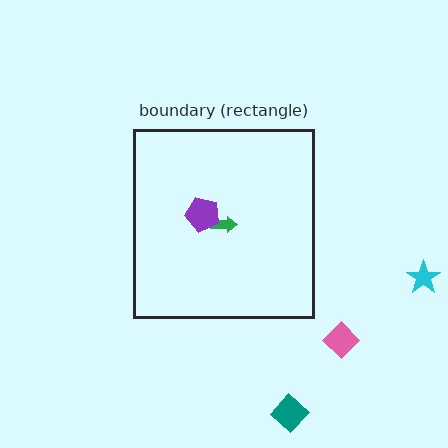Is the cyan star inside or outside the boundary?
Outside.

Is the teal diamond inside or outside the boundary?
Outside.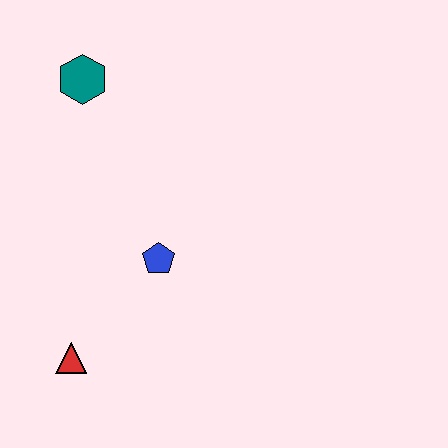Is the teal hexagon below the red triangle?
No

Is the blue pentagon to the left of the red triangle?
No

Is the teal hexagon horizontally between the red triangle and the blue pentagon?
Yes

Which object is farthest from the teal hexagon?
The red triangle is farthest from the teal hexagon.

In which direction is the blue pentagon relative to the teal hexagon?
The blue pentagon is below the teal hexagon.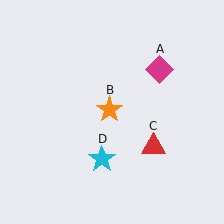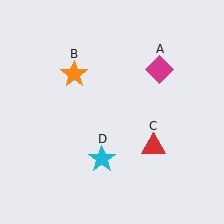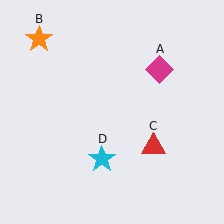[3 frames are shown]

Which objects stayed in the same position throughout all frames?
Magenta diamond (object A) and red triangle (object C) and cyan star (object D) remained stationary.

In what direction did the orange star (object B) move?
The orange star (object B) moved up and to the left.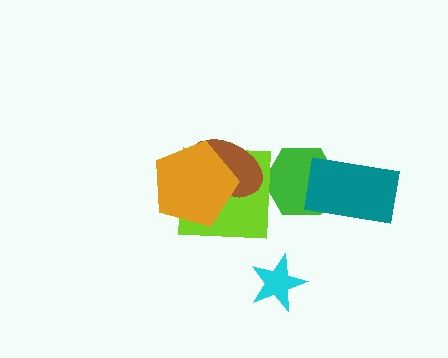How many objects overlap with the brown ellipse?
2 objects overlap with the brown ellipse.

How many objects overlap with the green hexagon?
1 object overlaps with the green hexagon.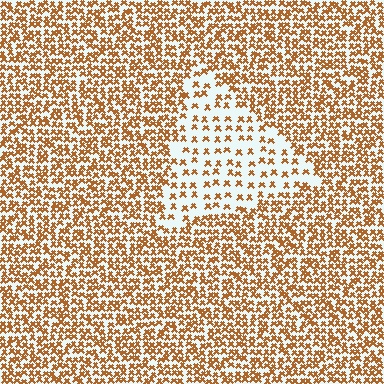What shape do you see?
I see a triangle.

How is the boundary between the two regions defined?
The boundary is defined by a change in element density (approximately 2.5x ratio). All elements are the same color, size, and shape.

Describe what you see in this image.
The image contains small brown elements arranged at two different densities. A triangle-shaped region is visible where the elements are less densely packed than the surrounding area.